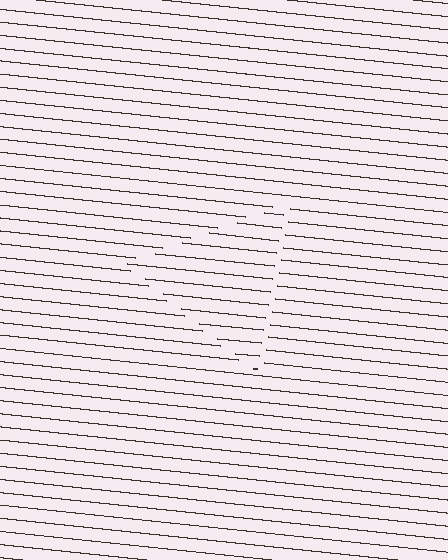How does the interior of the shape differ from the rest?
The interior of the shape contains the same grating, shifted by half a period — the contour is defined by the phase discontinuity where line-ends from the inner and outer gratings abut.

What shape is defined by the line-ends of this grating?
An illusory triangle. The interior of the shape contains the same grating, shifted by half a period — the contour is defined by the phase discontinuity where line-ends from the inner and outer gratings abut.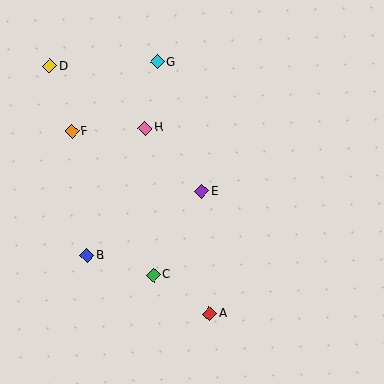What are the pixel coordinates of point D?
Point D is at (50, 66).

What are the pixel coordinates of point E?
Point E is at (202, 192).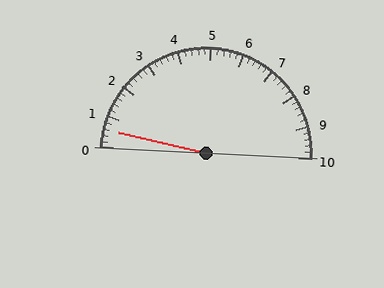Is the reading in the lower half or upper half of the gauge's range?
The reading is in the lower half of the range (0 to 10).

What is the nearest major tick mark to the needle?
The nearest major tick mark is 1.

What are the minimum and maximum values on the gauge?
The gauge ranges from 0 to 10.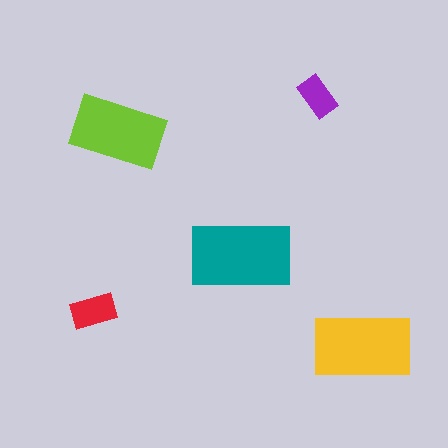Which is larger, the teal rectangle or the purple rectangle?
The teal one.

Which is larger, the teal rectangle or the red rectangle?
The teal one.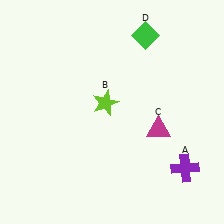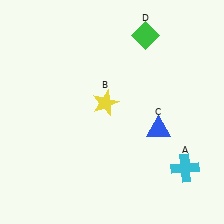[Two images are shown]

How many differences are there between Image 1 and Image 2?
There are 3 differences between the two images.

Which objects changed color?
A changed from purple to cyan. B changed from lime to yellow. C changed from magenta to blue.